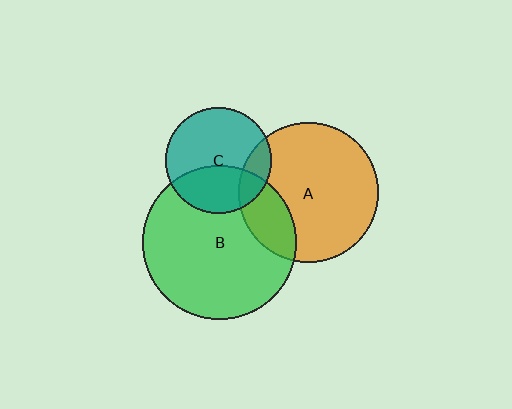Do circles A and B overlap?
Yes.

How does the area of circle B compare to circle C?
Approximately 2.1 times.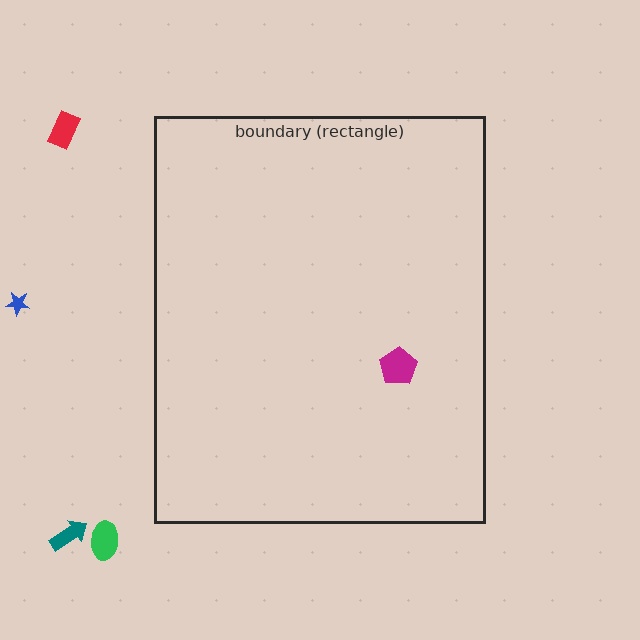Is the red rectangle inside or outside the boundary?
Outside.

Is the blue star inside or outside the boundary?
Outside.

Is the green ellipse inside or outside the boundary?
Outside.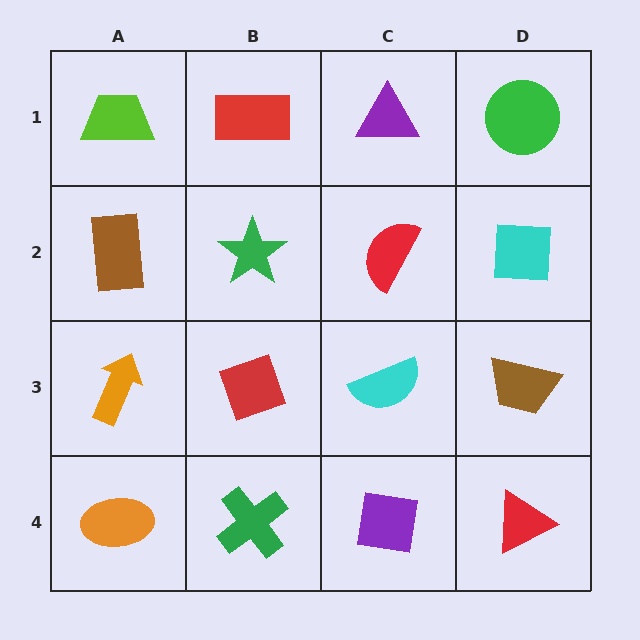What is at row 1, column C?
A purple triangle.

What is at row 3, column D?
A brown trapezoid.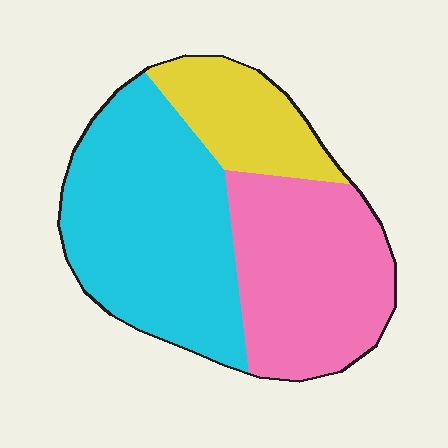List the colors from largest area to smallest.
From largest to smallest: cyan, pink, yellow.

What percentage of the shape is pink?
Pink covers about 35% of the shape.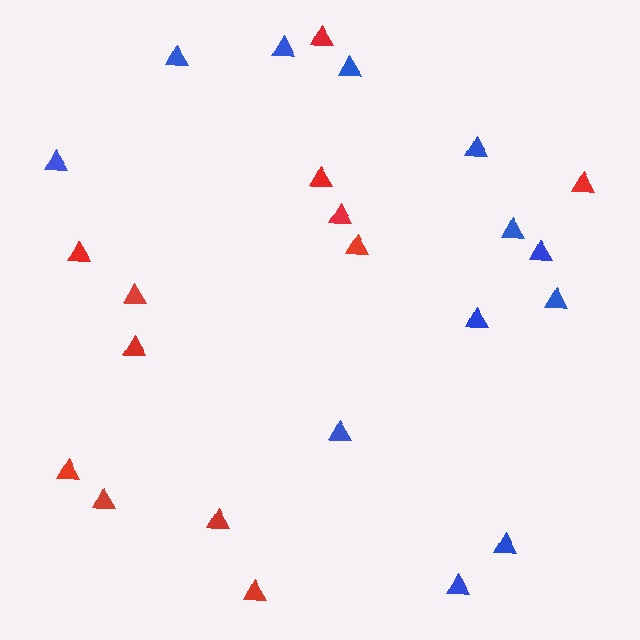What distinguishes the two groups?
There are 2 groups: one group of red triangles (12) and one group of blue triangles (12).